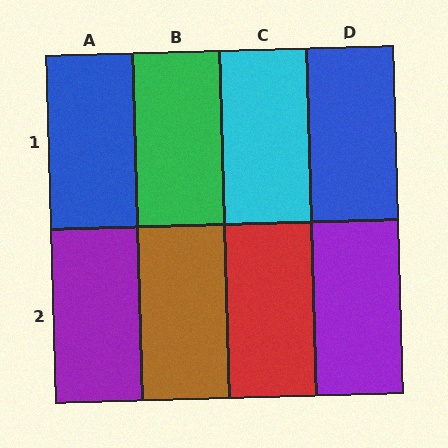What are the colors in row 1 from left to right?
Blue, green, cyan, blue.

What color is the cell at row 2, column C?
Red.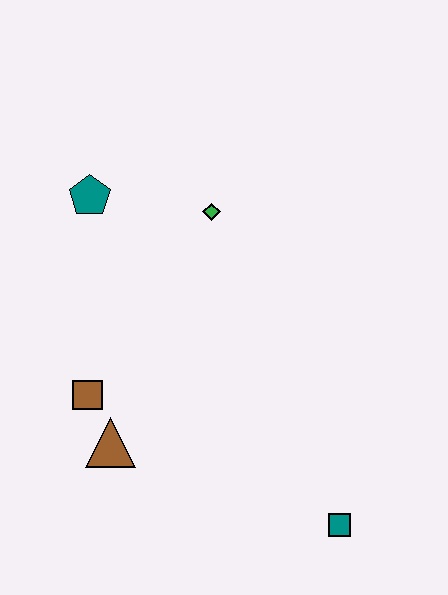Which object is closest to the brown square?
The brown triangle is closest to the brown square.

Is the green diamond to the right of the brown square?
Yes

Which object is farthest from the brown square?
The teal square is farthest from the brown square.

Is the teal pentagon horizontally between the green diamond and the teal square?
No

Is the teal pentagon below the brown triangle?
No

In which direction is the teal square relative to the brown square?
The teal square is to the right of the brown square.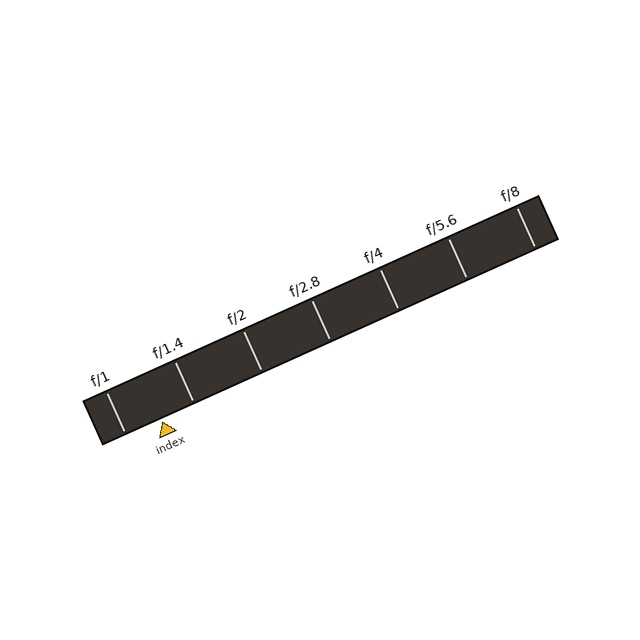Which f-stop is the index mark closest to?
The index mark is closest to f/1.4.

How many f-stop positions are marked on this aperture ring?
There are 7 f-stop positions marked.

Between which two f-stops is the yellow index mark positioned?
The index mark is between f/1 and f/1.4.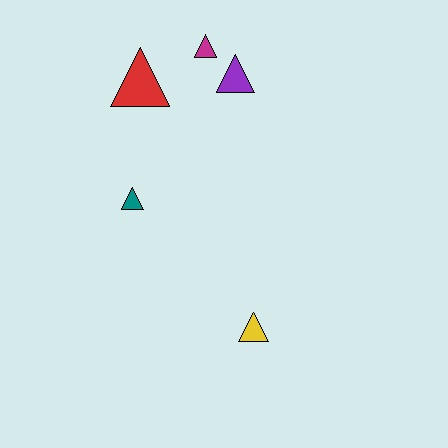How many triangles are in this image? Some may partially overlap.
There are 5 triangles.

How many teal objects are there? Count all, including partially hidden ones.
There is 1 teal object.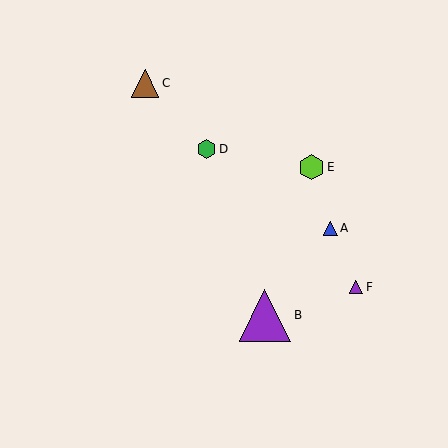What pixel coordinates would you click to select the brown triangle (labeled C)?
Click at (145, 83) to select the brown triangle C.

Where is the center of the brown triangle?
The center of the brown triangle is at (145, 83).